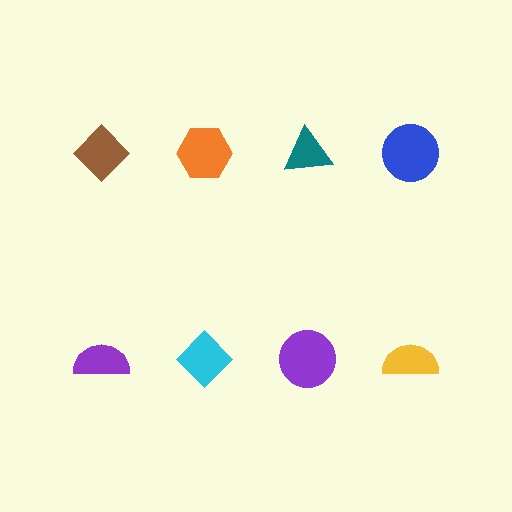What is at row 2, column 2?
A cyan diamond.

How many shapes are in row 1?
4 shapes.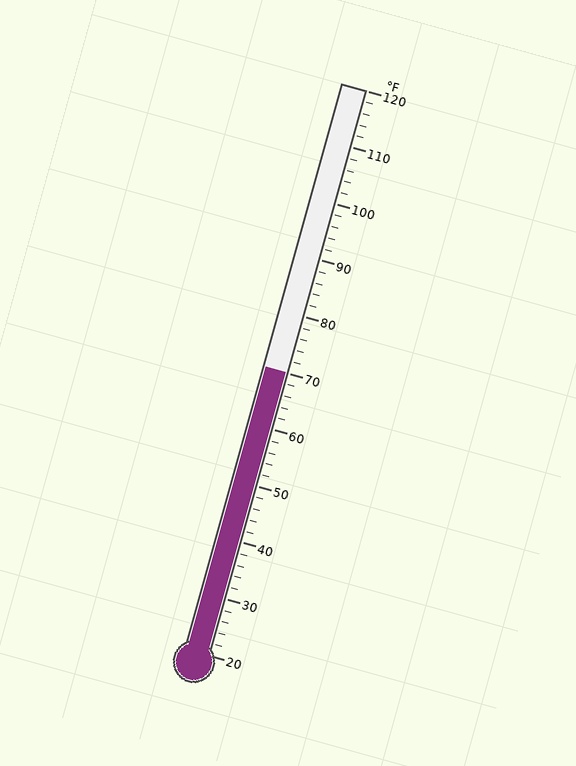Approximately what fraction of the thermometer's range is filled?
The thermometer is filled to approximately 50% of its range.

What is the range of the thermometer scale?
The thermometer scale ranges from 20°F to 120°F.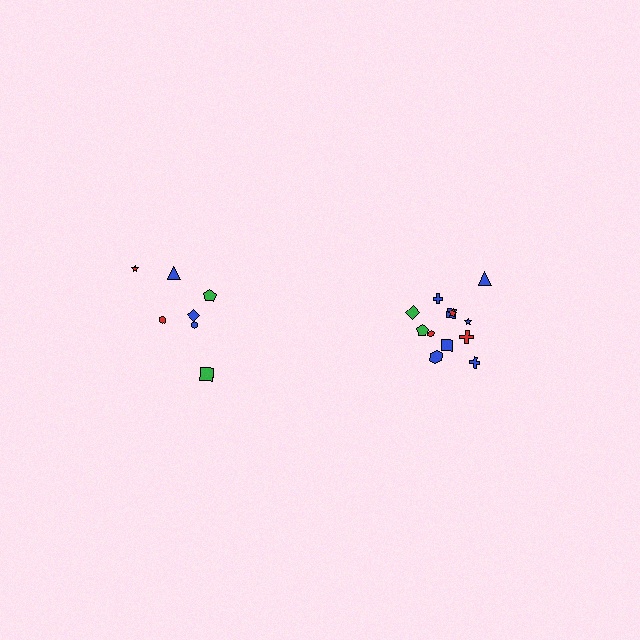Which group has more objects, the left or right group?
The right group.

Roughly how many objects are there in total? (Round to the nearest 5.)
Roughly 20 objects in total.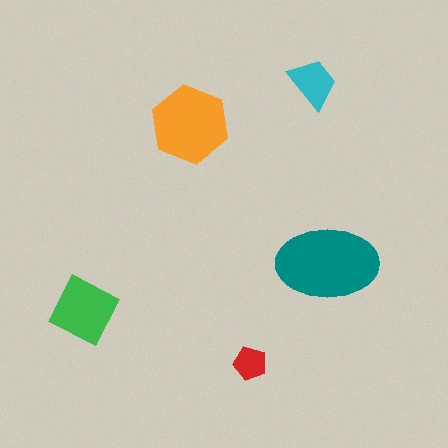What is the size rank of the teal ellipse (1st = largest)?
1st.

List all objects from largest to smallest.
The teal ellipse, the orange hexagon, the green square, the cyan trapezoid, the red pentagon.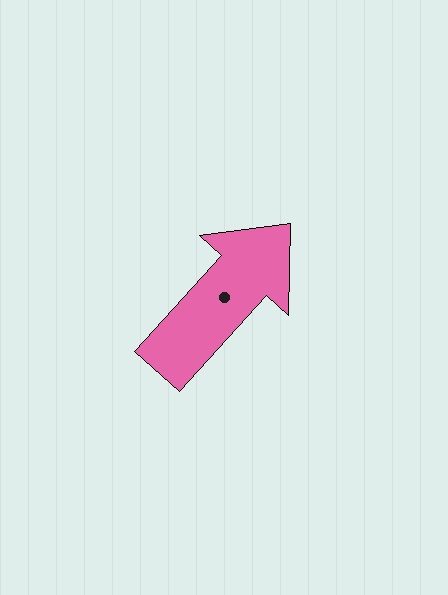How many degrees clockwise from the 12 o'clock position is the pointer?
Approximately 42 degrees.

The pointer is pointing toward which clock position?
Roughly 1 o'clock.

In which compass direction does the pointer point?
Northeast.